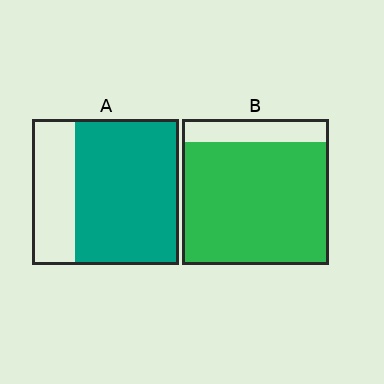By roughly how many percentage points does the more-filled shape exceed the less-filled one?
By roughly 15 percentage points (B over A).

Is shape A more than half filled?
Yes.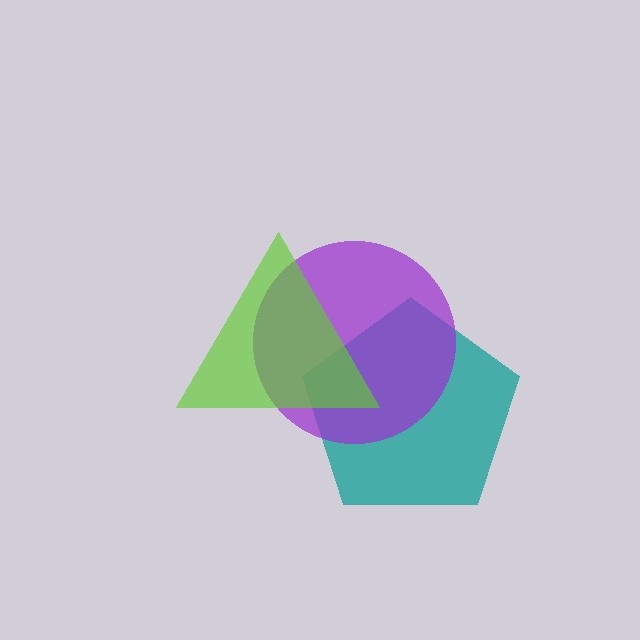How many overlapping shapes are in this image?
There are 3 overlapping shapes in the image.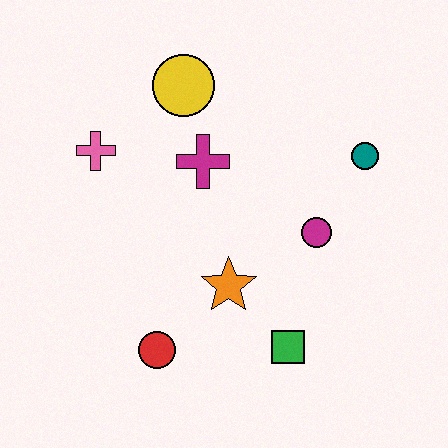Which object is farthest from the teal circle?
The red circle is farthest from the teal circle.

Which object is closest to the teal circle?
The magenta circle is closest to the teal circle.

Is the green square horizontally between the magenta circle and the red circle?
Yes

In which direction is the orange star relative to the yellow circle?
The orange star is below the yellow circle.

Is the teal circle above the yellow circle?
No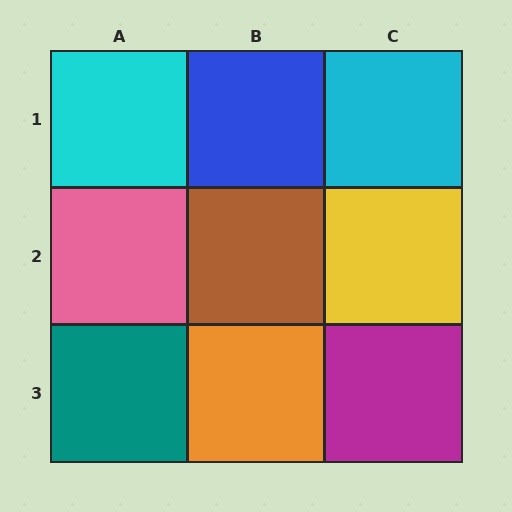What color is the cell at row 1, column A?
Cyan.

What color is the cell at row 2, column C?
Yellow.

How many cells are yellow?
1 cell is yellow.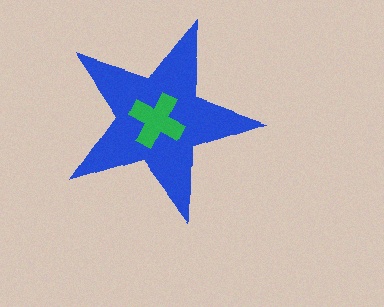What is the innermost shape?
The green cross.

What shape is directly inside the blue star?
The green cross.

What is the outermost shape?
The blue star.